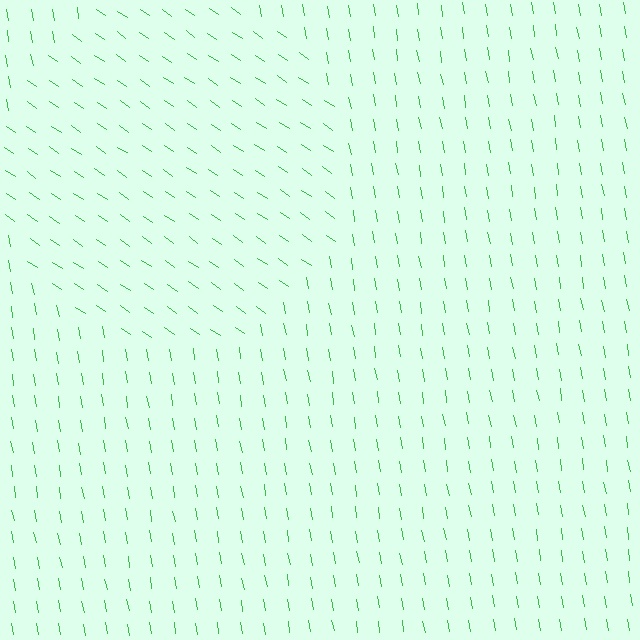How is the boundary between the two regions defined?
The boundary is defined purely by a change in line orientation (approximately 45 degrees difference). All lines are the same color and thickness.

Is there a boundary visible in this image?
Yes, there is a texture boundary formed by a change in line orientation.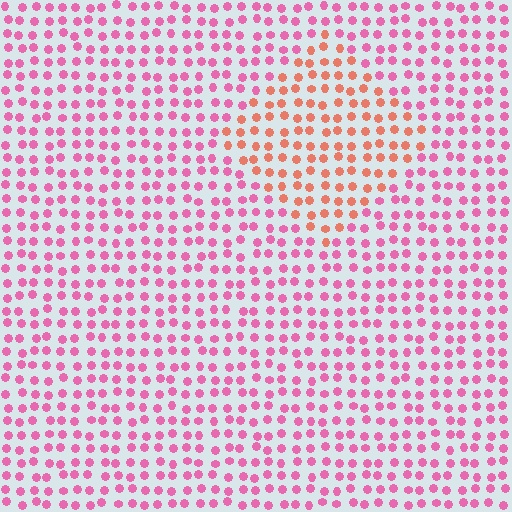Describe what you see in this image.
The image is filled with small pink elements in a uniform arrangement. A diamond-shaped region is visible where the elements are tinted to a slightly different hue, forming a subtle color boundary.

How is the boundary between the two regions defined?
The boundary is defined purely by a slight shift in hue (about 42 degrees). Spacing, size, and orientation are identical on both sides.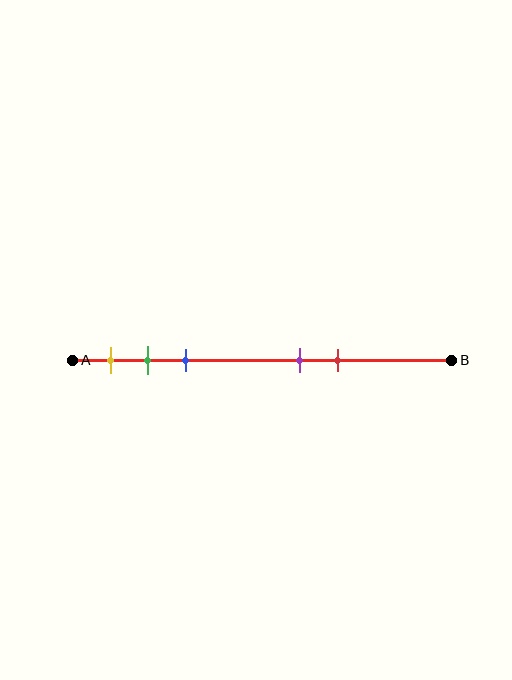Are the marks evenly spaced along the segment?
No, the marks are not evenly spaced.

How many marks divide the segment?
There are 5 marks dividing the segment.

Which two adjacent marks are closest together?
The green and blue marks are the closest adjacent pair.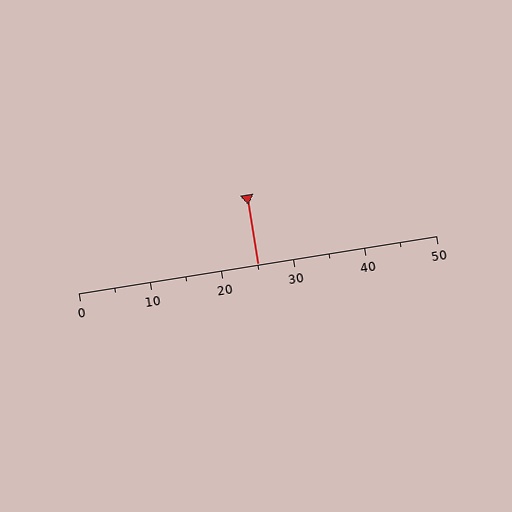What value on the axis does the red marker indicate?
The marker indicates approximately 25.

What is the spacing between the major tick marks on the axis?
The major ticks are spaced 10 apart.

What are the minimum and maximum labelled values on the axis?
The axis runs from 0 to 50.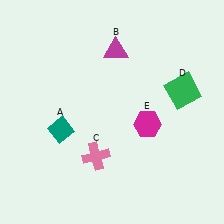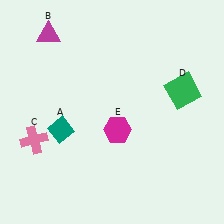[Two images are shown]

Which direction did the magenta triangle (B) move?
The magenta triangle (B) moved left.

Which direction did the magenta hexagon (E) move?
The magenta hexagon (E) moved left.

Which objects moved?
The objects that moved are: the magenta triangle (B), the pink cross (C), the magenta hexagon (E).